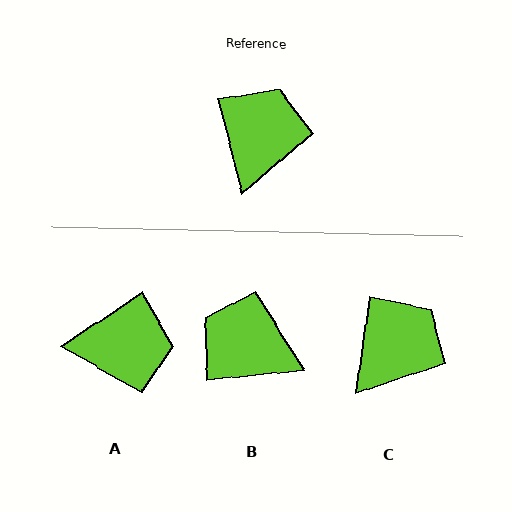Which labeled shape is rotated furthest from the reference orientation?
B, about 82 degrees away.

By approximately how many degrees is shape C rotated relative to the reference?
Approximately 22 degrees clockwise.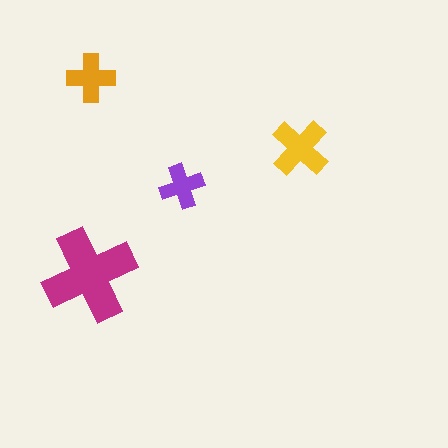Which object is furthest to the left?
The magenta cross is leftmost.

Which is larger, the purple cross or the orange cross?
The orange one.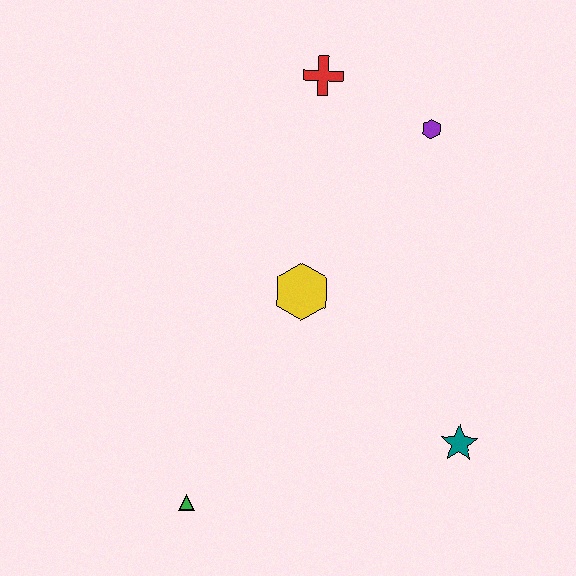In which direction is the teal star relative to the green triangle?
The teal star is to the right of the green triangle.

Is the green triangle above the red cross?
No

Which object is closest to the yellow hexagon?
The purple hexagon is closest to the yellow hexagon.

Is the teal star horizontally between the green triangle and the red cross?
No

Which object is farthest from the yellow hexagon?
The green triangle is farthest from the yellow hexagon.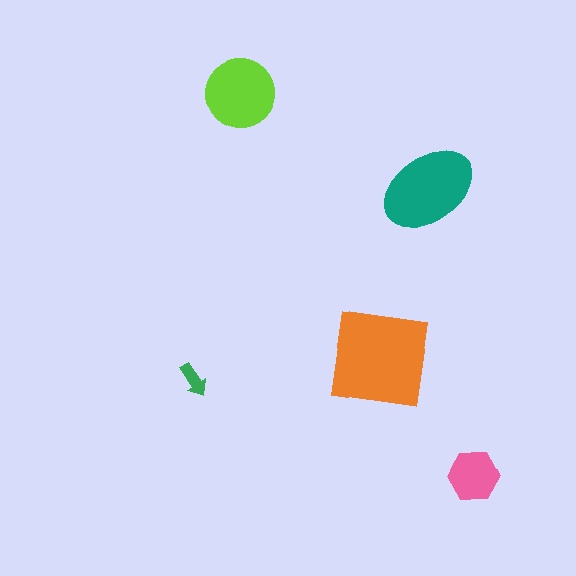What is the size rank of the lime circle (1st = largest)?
3rd.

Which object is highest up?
The lime circle is topmost.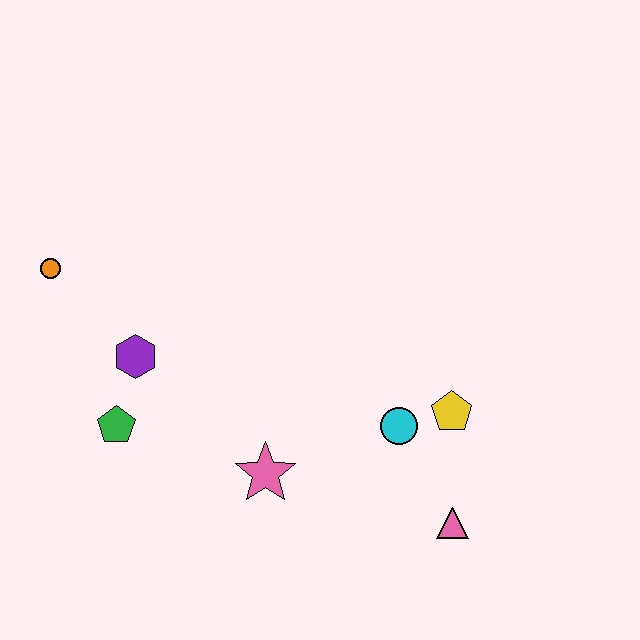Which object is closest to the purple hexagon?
The green pentagon is closest to the purple hexagon.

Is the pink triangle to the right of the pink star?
Yes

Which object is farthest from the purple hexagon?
The pink triangle is farthest from the purple hexagon.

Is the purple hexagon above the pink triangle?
Yes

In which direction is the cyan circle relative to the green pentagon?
The cyan circle is to the right of the green pentagon.